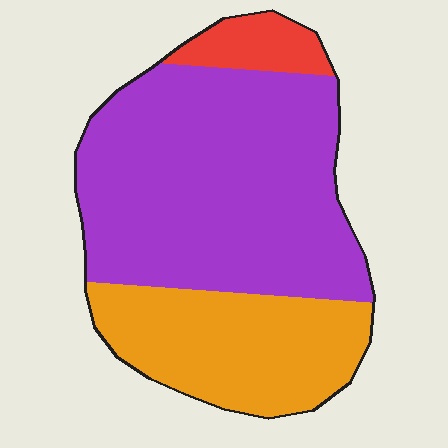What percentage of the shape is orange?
Orange takes up between a quarter and a half of the shape.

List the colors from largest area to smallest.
From largest to smallest: purple, orange, red.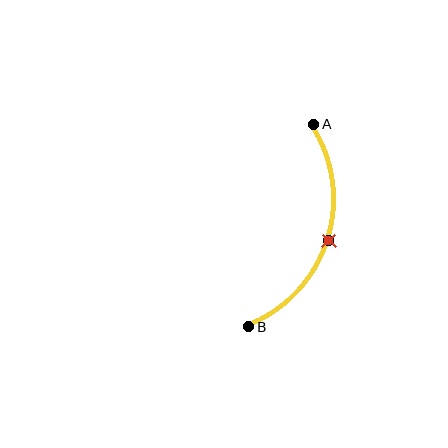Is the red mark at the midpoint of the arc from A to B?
Yes. The red mark lies on the arc at equal arc-length from both A and B — it is the arc midpoint.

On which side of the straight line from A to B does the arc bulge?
The arc bulges to the right of the straight line connecting A and B.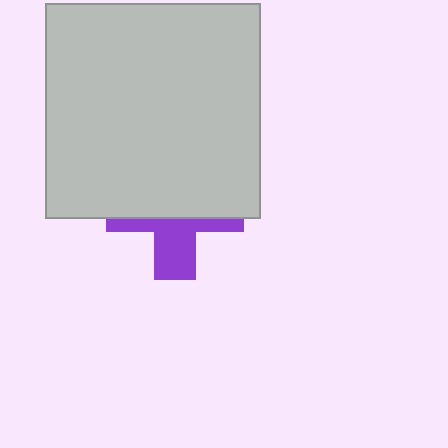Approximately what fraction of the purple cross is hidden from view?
Roughly 63% of the purple cross is hidden behind the light gray square.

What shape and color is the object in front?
The object in front is a light gray square.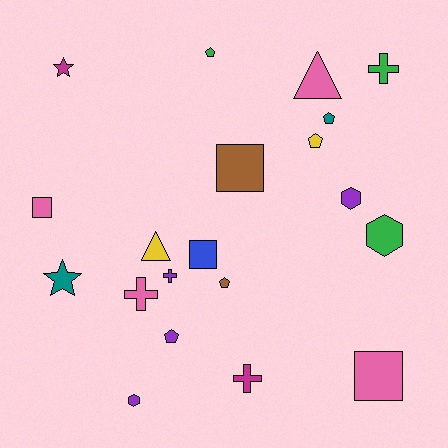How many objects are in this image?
There are 20 objects.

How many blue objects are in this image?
There is 1 blue object.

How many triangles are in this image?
There are 2 triangles.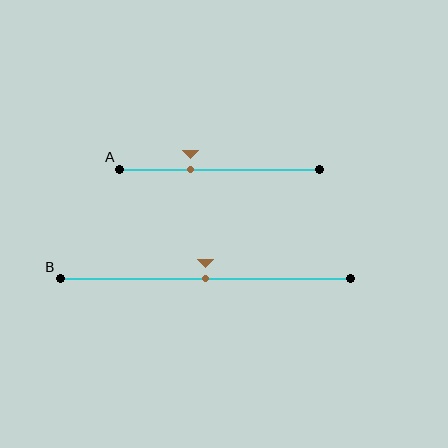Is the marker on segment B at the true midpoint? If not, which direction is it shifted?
Yes, the marker on segment B is at the true midpoint.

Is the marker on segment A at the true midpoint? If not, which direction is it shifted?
No, the marker on segment A is shifted to the left by about 15% of the segment length.